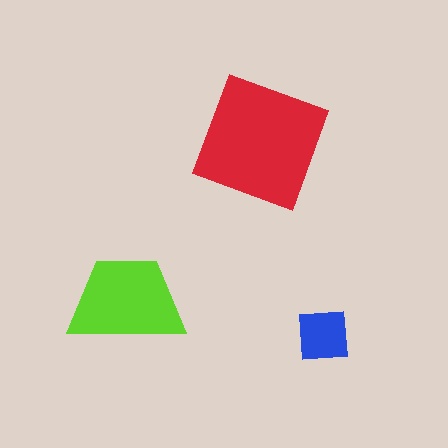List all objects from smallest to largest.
The blue square, the lime trapezoid, the red square.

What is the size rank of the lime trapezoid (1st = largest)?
2nd.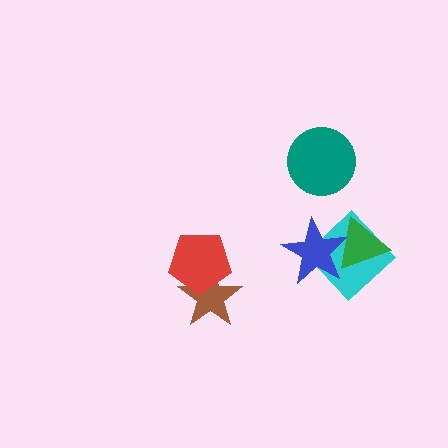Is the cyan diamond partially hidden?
Yes, it is partially covered by another shape.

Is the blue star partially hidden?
No, no other shape covers it.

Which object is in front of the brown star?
The red pentagon is in front of the brown star.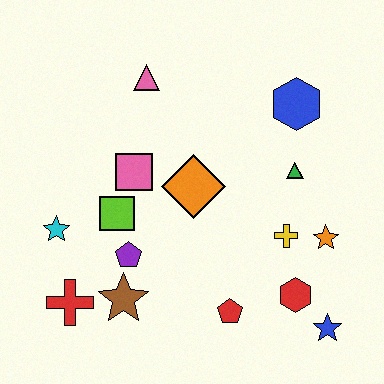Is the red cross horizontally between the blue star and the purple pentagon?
No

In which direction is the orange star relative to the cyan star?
The orange star is to the right of the cyan star.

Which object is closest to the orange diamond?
The pink square is closest to the orange diamond.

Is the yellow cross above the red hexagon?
Yes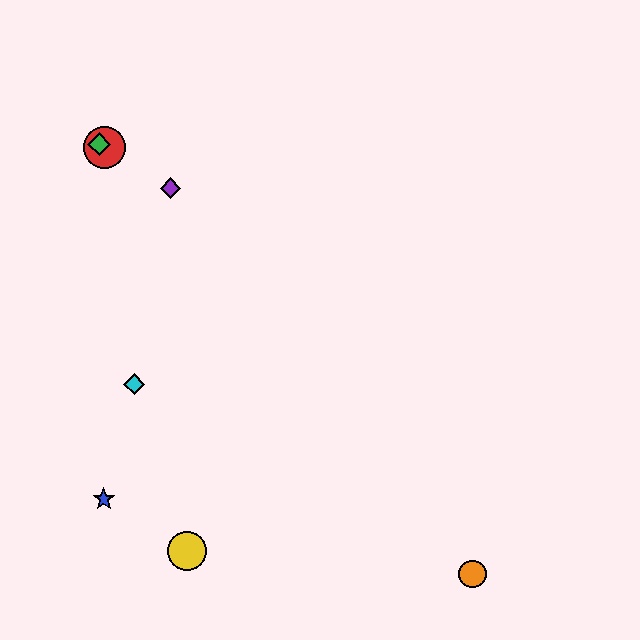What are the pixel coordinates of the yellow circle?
The yellow circle is at (187, 551).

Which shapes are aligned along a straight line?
The red circle, the green diamond, the purple diamond are aligned along a straight line.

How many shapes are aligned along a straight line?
3 shapes (the red circle, the green diamond, the purple diamond) are aligned along a straight line.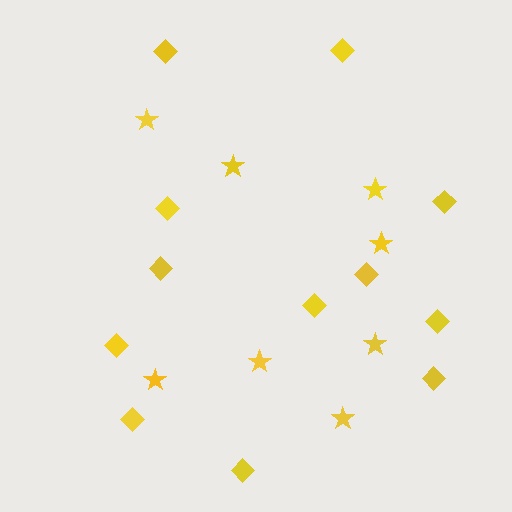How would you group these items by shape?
There are 2 groups: one group of stars (8) and one group of diamonds (12).